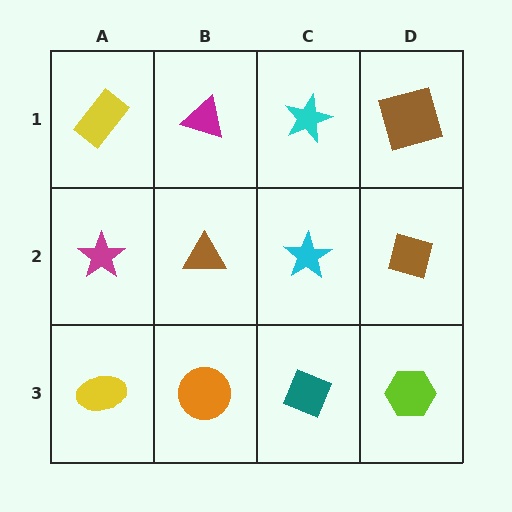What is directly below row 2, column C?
A teal diamond.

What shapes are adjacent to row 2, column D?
A brown square (row 1, column D), a lime hexagon (row 3, column D), a cyan star (row 2, column C).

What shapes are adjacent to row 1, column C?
A cyan star (row 2, column C), a magenta triangle (row 1, column B), a brown square (row 1, column D).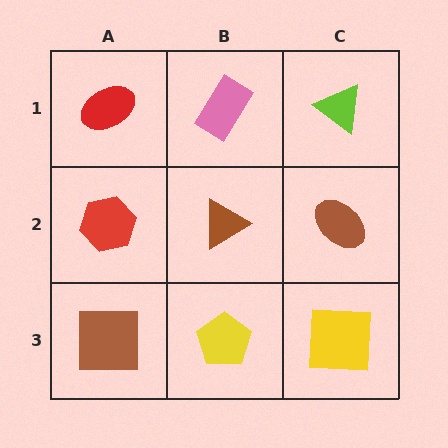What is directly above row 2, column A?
A red ellipse.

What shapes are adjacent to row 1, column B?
A brown triangle (row 2, column B), a red ellipse (row 1, column A), a lime triangle (row 1, column C).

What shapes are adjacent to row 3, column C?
A brown ellipse (row 2, column C), a yellow pentagon (row 3, column B).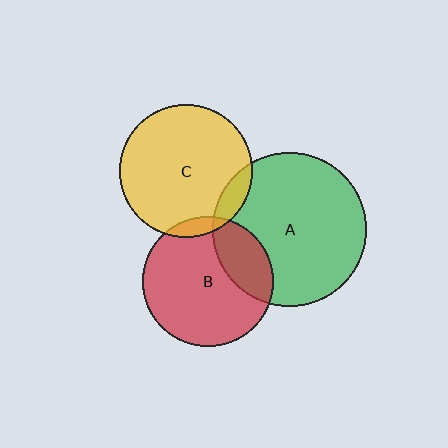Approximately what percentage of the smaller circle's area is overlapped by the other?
Approximately 5%.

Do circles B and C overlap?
Yes.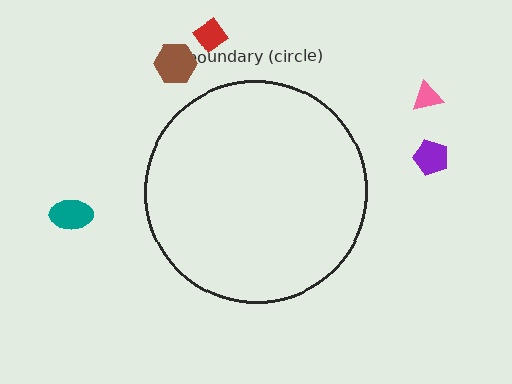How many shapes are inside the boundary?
0 inside, 5 outside.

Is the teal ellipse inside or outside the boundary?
Outside.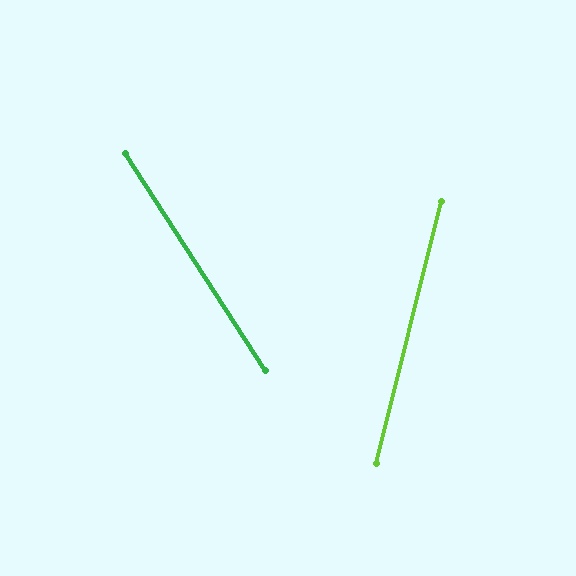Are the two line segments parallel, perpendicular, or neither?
Neither parallel nor perpendicular — they differ by about 47°.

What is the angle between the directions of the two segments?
Approximately 47 degrees.